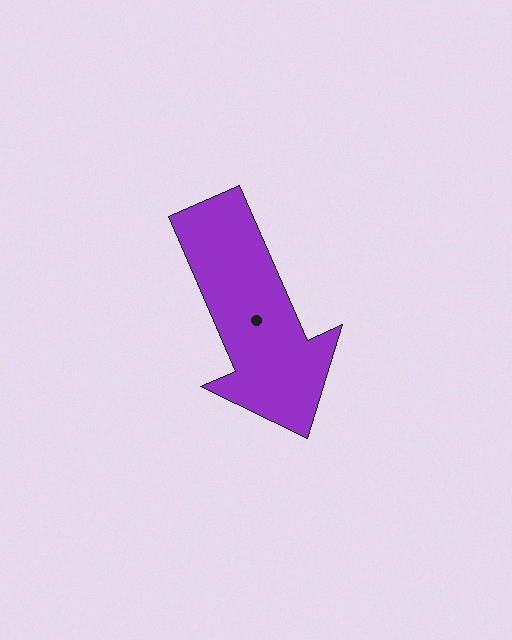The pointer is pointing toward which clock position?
Roughly 5 o'clock.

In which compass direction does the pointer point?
Southeast.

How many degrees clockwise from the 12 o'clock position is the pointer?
Approximately 156 degrees.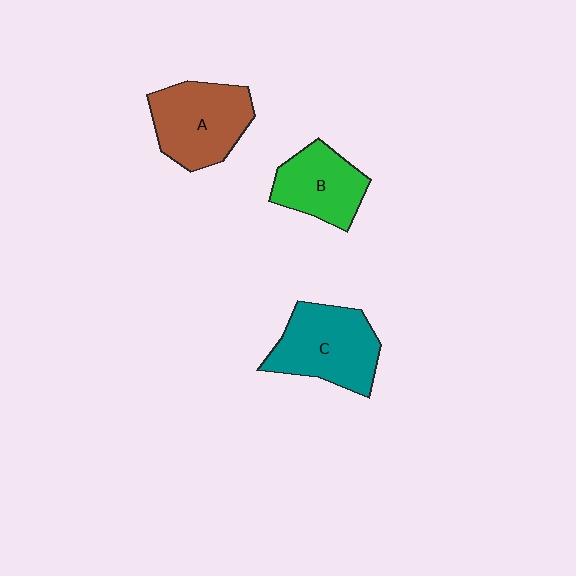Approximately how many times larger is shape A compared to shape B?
Approximately 1.3 times.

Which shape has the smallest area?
Shape B (green).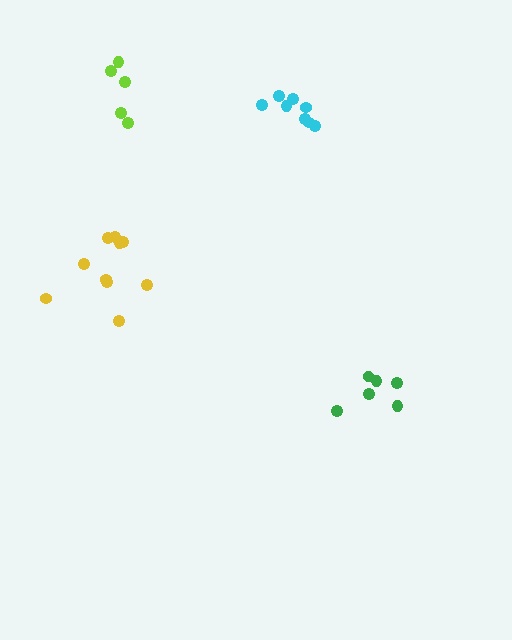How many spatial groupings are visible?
There are 4 spatial groupings.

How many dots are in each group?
Group 1: 6 dots, Group 2: 8 dots, Group 3: 5 dots, Group 4: 11 dots (30 total).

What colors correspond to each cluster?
The clusters are colored: green, cyan, lime, yellow.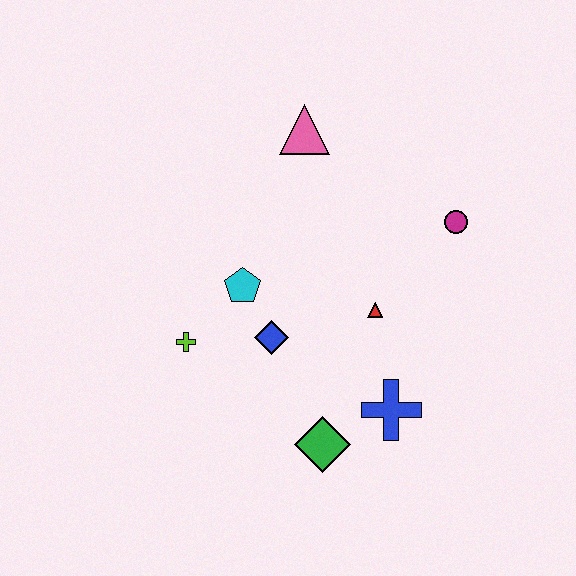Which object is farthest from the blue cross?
The pink triangle is farthest from the blue cross.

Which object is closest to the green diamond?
The blue cross is closest to the green diamond.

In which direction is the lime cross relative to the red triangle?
The lime cross is to the left of the red triangle.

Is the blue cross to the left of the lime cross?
No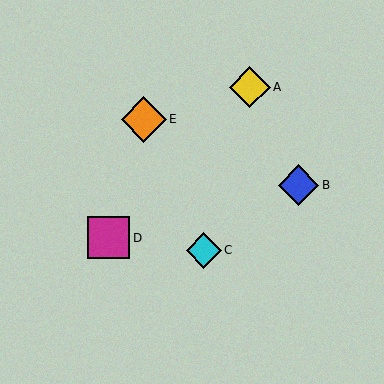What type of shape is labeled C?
Shape C is a cyan diamond.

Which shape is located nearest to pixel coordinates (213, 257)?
The cyan diamond (labeled C) at (204, 250) is nearest to that location.